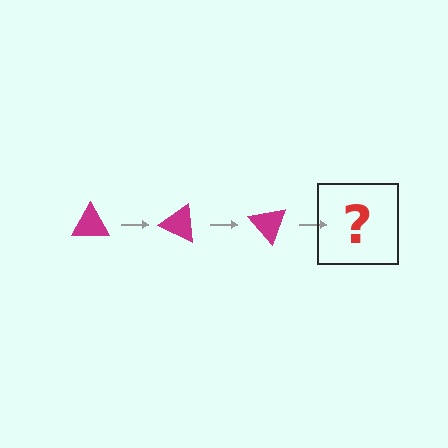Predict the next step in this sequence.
The next step is a magenta triangle rotated 75 degrees.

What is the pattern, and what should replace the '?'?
The pattern is that the triangle rotates 25 degrees each step. The '?' should be a magenta triangle rotated 75 degrees.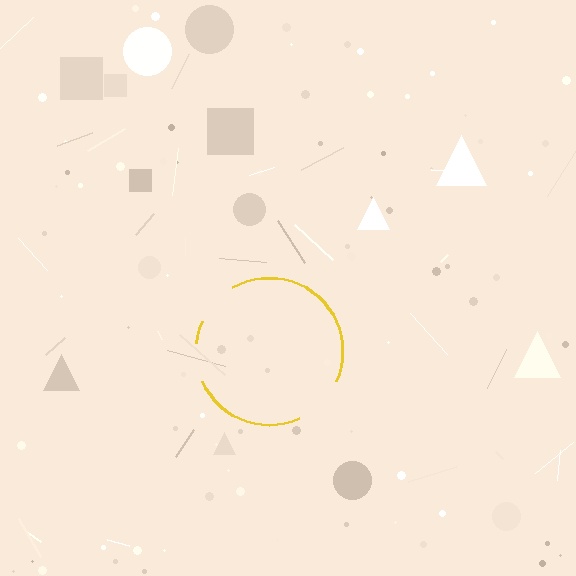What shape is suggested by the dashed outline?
The dashed outline suggests a circle.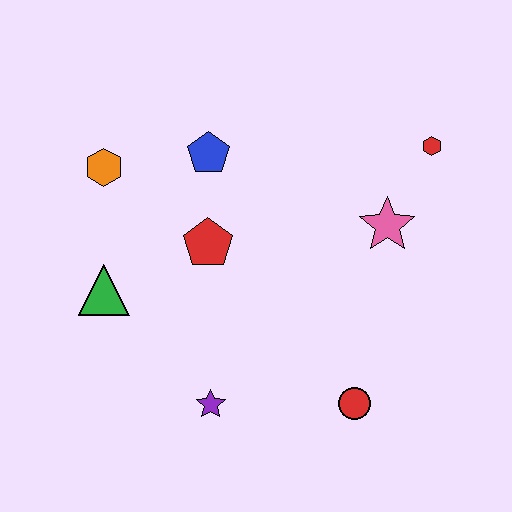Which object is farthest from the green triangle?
The red hexagon is farthest from the green triangle.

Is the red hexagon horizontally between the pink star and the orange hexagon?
No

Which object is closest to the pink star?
The red hexagon is closest to the pink star.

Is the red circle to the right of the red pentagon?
Yes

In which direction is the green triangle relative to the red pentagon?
The green triangle is to the left of the red pentagon.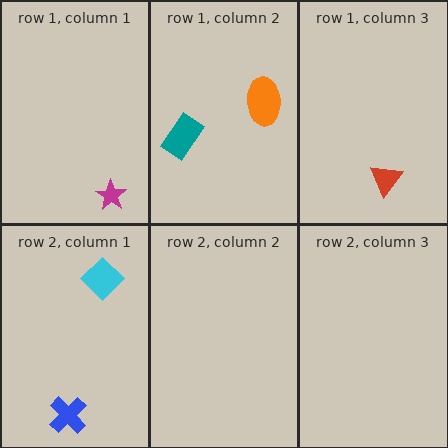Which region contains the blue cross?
The row 2, column 1 region.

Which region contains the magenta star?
The row 1, column 1 region.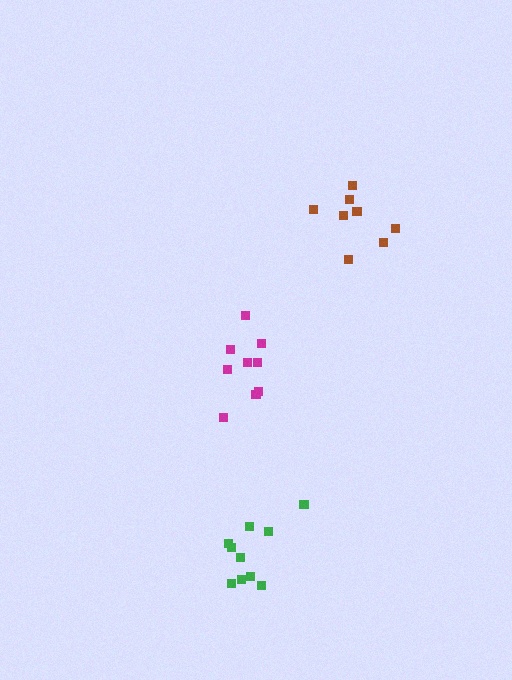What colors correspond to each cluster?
The clusters are colored: brown, magenta, green.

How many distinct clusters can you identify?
There are 3 distinct clusters.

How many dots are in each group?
Group 1: 8 dots, Group 2: 9 dots, Group 3: 10 dots (27 total).